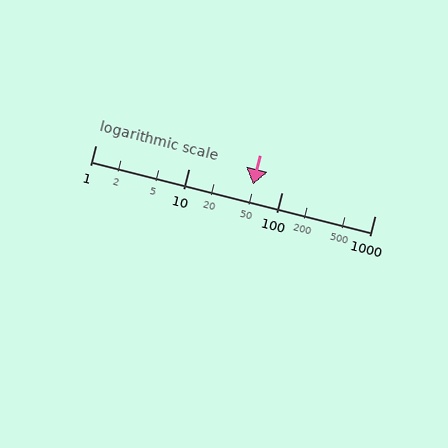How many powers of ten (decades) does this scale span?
The scale spans 3 decades, from 1 to 1000.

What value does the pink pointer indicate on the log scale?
The pointer indicates approximately 49.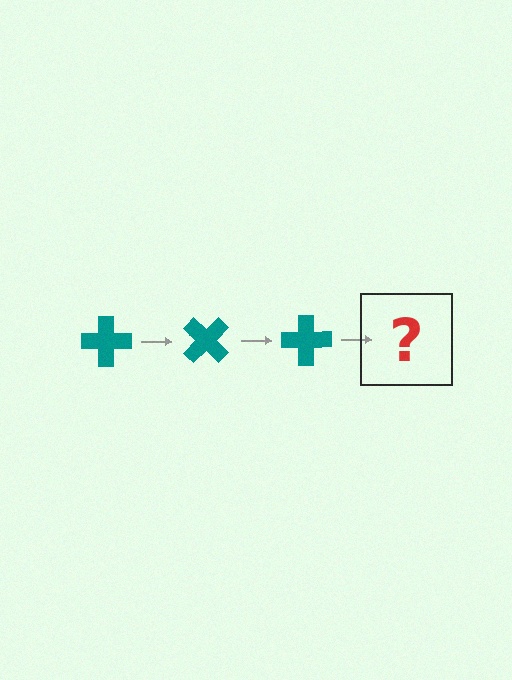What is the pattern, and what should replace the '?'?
The pattern is that the cross rotates 45 degrees each step. The '?' should be a teal cross rotated 135 degrees.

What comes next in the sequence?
The next element should be a teal cross rotated 135 degrees.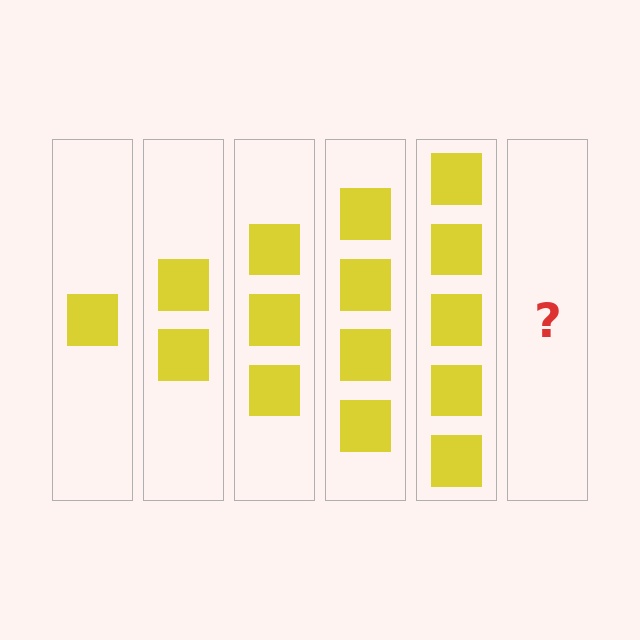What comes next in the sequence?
The next element should be 6 squares.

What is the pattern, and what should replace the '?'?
The pattern is that each step adds one more square. The '?' should be 6 squares.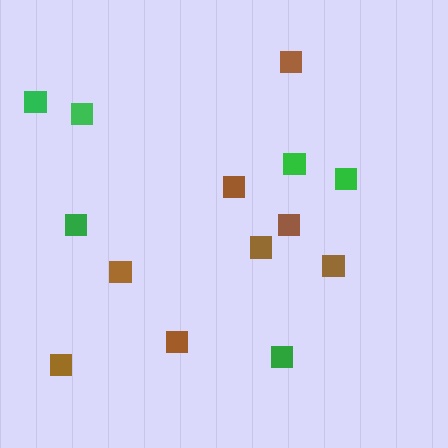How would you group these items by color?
There are 2 groups: one group of green squares (6) and one group of brown squares (8).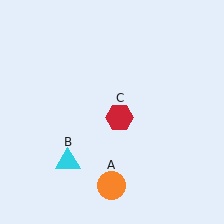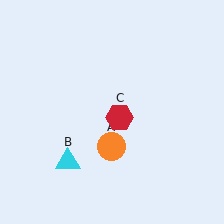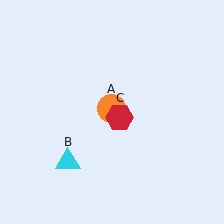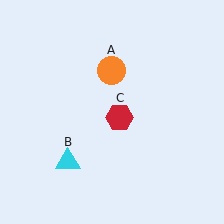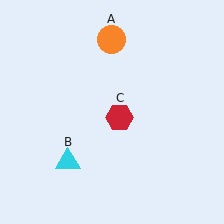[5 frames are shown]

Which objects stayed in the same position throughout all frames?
Cyan triangle (object B) and red hexagon (object C) remained stationary.